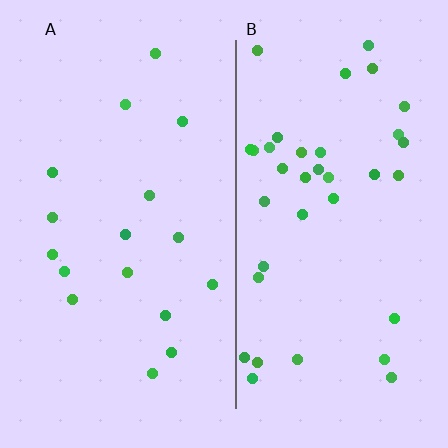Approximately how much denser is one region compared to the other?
Approximately 2.2× — region B over region A.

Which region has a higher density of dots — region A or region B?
B (the right).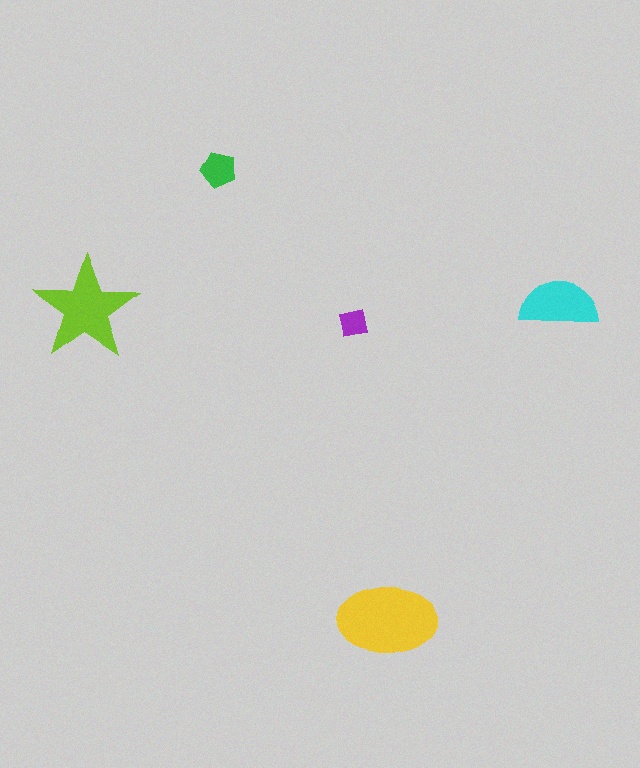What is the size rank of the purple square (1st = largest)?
5th.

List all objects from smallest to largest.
The purple square, the green pentagon, the cyan semicircle, the lime star, the yellow ellipse.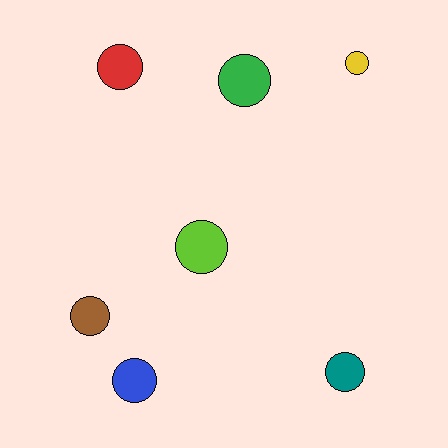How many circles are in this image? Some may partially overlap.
There are 7 circles.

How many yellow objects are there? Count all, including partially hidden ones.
There is 1 yellow object.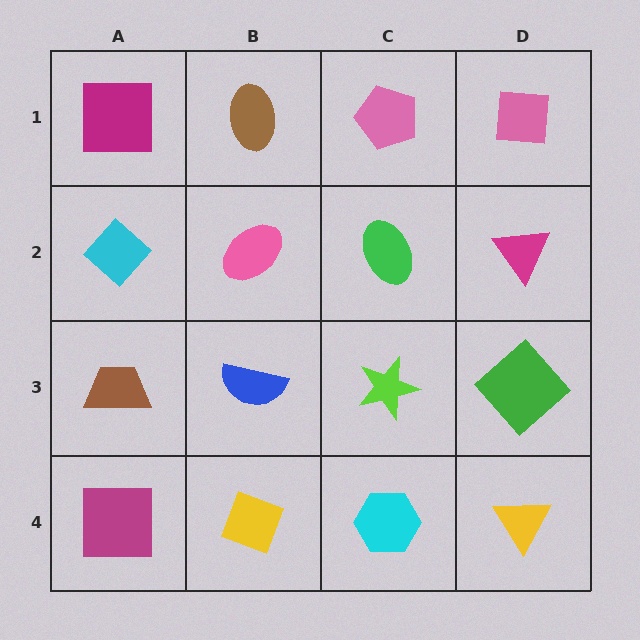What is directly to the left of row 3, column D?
A lime star.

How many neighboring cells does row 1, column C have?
3.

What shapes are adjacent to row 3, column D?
A magenta triangle (row 2, column D), a yellow triangle (row 4, column D), a lime star (row 3, column C).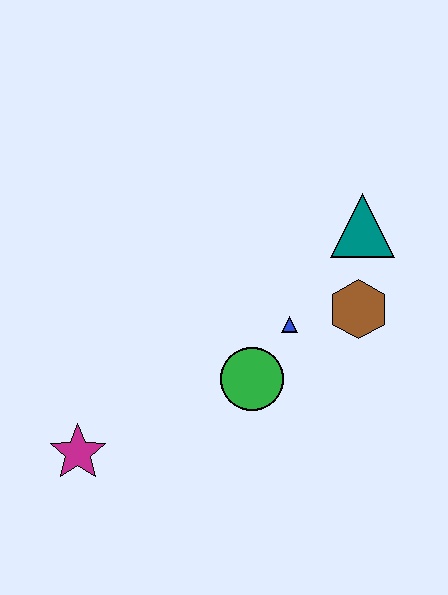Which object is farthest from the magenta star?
The teal triangle is farthest from the magenta star.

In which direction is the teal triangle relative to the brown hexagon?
The teal triangle is above the brown hexagon.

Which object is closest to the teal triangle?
The brown hexagon is closest to the teal triangle.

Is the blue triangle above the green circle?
Yes